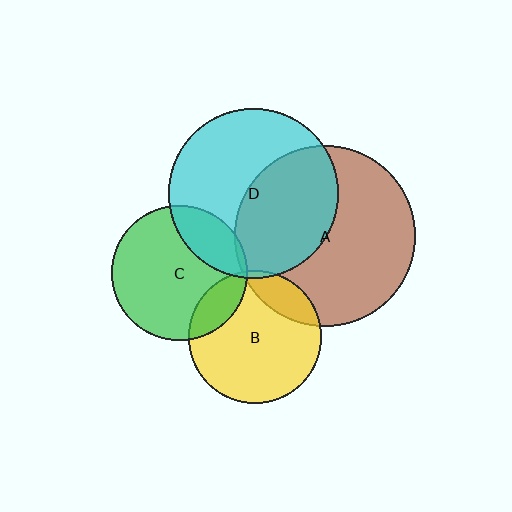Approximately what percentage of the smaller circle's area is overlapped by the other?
Approximately 5%.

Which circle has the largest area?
Circle A (brown).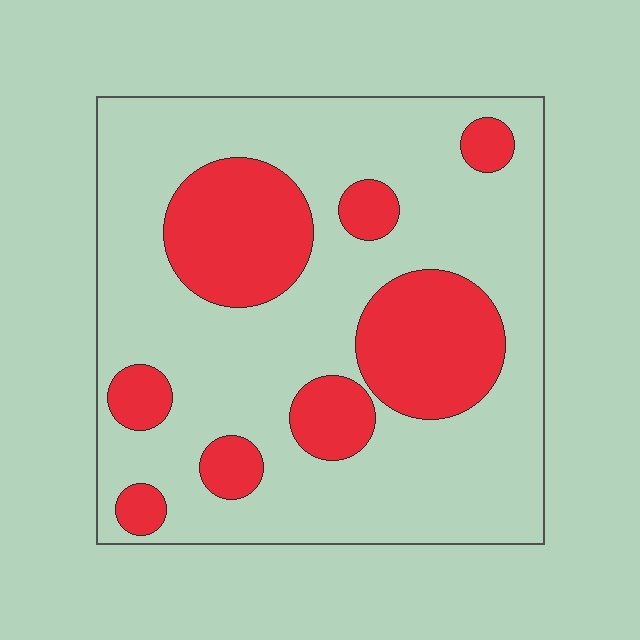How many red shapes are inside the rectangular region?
8.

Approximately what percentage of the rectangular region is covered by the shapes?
Approximately 30%.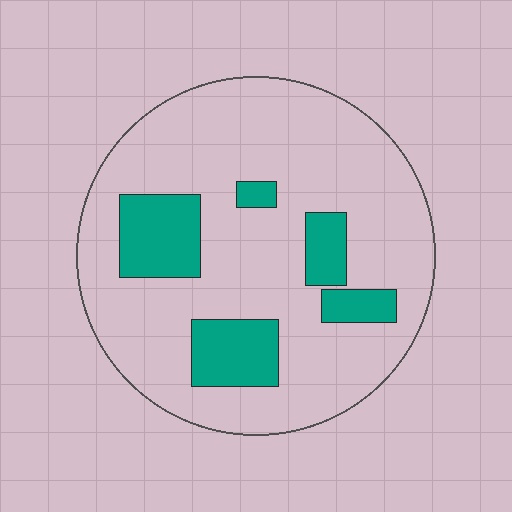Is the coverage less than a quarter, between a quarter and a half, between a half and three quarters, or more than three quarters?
Less than a quarter.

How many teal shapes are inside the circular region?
5.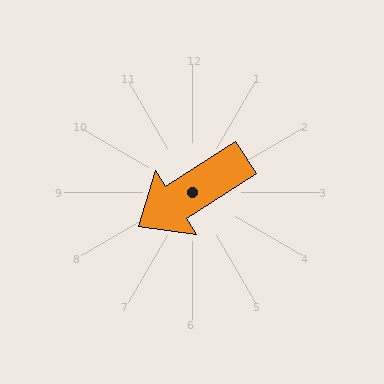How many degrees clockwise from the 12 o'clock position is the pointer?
Approximately 237 degrees.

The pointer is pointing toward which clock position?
Roughly 8 o'clock.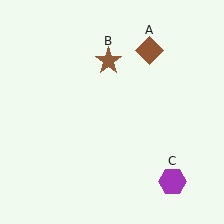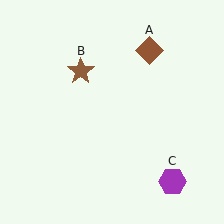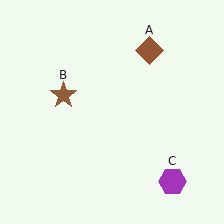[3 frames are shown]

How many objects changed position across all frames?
1 object changed position: brown star (object B).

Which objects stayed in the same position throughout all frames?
Brown diamond (object A) and purple hexagon (object C) remained stationary.